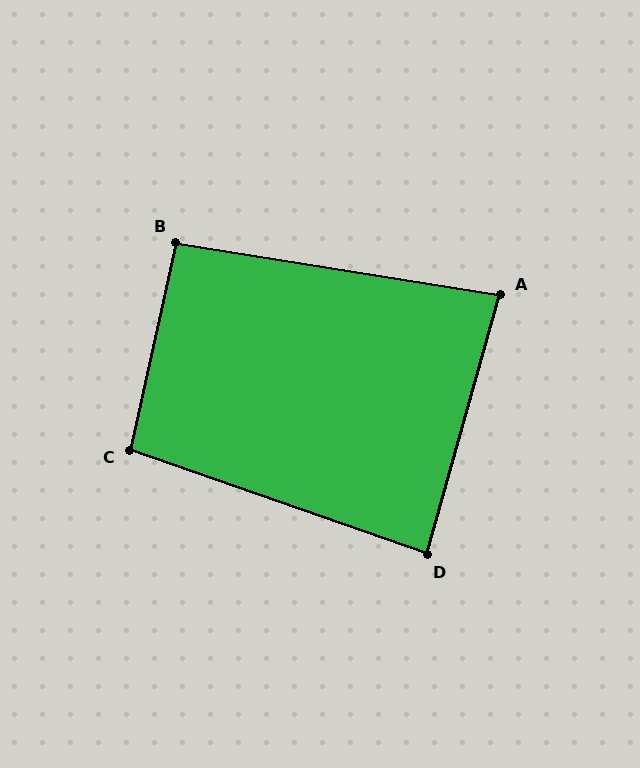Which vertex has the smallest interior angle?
A, at approximately 83 degrees.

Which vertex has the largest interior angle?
C, at approximately 97 degrees.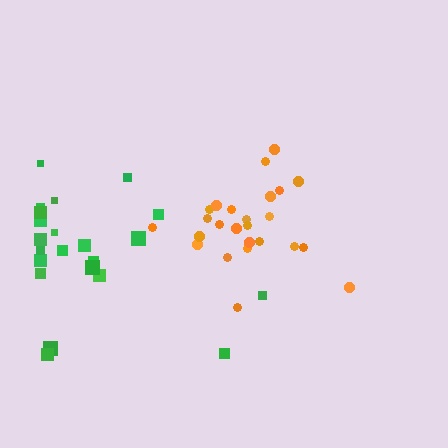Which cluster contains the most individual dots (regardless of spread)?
Orange (26).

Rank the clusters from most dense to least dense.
orange, green.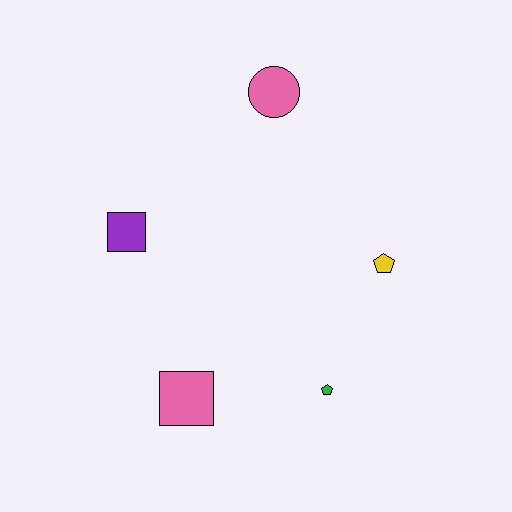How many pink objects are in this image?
There are 2 pink objects.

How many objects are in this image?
There are 5 objects.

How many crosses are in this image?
There are no crosses.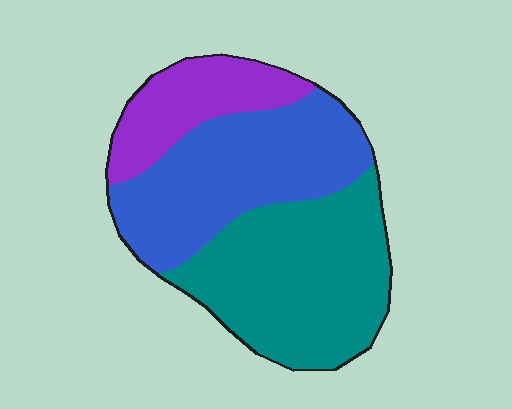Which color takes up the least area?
Purple, at roughly 20%.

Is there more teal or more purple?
Teal.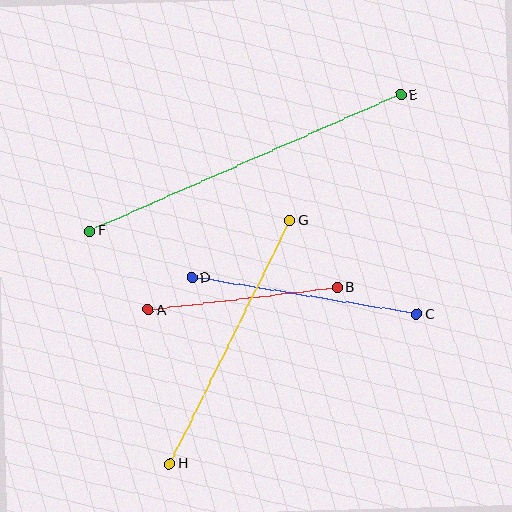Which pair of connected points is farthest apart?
Points E and F are farthest apart.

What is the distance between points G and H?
The distance is approximately 272 pixels.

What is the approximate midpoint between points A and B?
The midpoint is at approximately (243, 299) pixels.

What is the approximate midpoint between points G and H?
The midpoint is at approximately (230, 342) pixels.